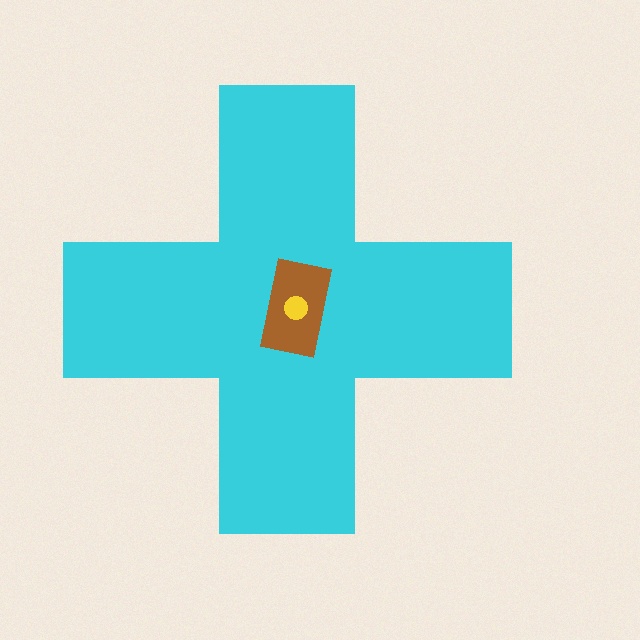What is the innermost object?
The yellow circle.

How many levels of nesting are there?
3.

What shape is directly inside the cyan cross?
The brown rectangle.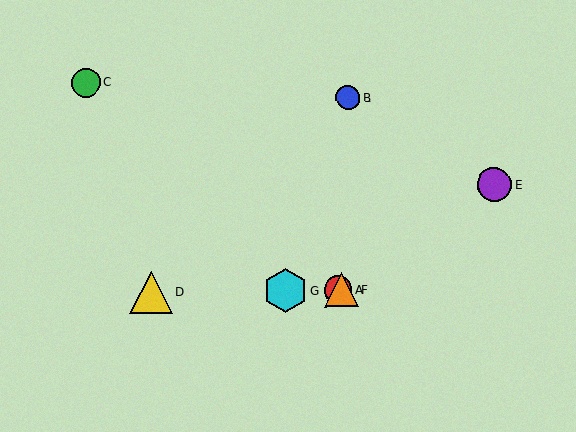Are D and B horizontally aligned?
No, D is at y≈292 and B is at y≈98.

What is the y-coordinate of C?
Object C is at y≈83.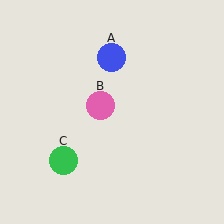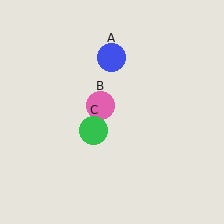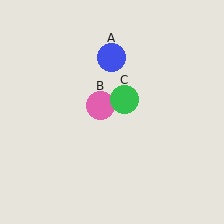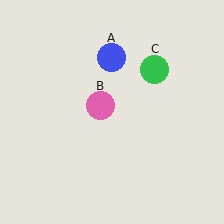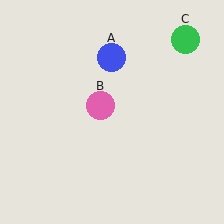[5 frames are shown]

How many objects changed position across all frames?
1 object changed position: green circle (object C).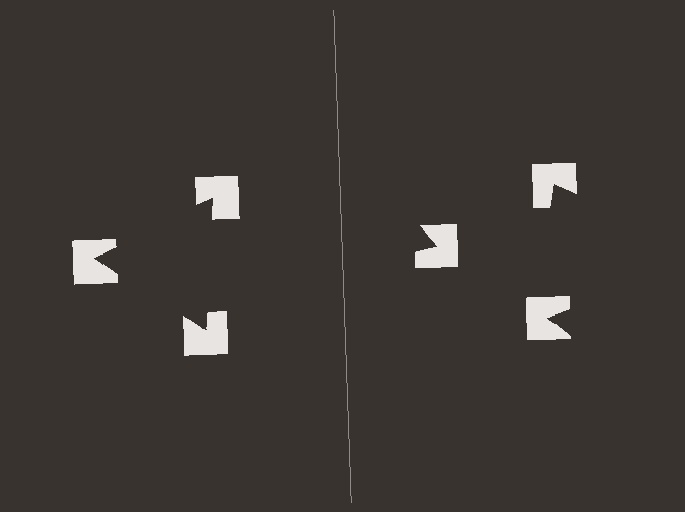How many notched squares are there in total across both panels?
6 — 3 on each side.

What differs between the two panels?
The notched squares are positioned identically on both sides; only the wedge orientations differ. On the left they align to a triangle; on the right they are misaligned.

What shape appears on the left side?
An illusory triangle.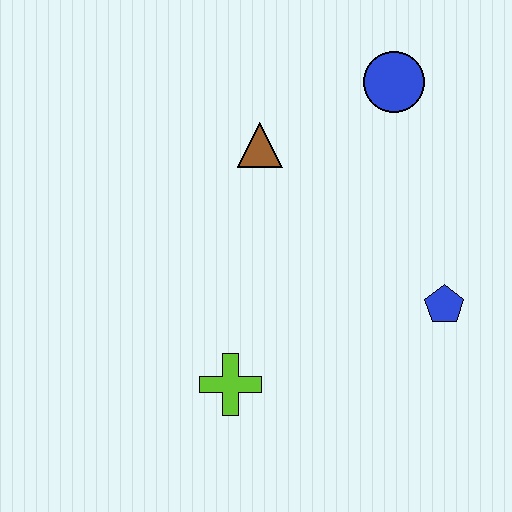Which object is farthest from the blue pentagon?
The brown triangle is farthest from the blue pentagon.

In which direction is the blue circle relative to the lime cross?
The blue circle is above the lime cross.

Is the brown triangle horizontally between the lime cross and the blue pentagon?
Yes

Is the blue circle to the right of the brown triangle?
Yes